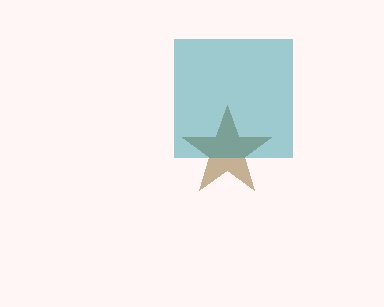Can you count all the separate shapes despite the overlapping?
Yes, there are 2 separate shapes.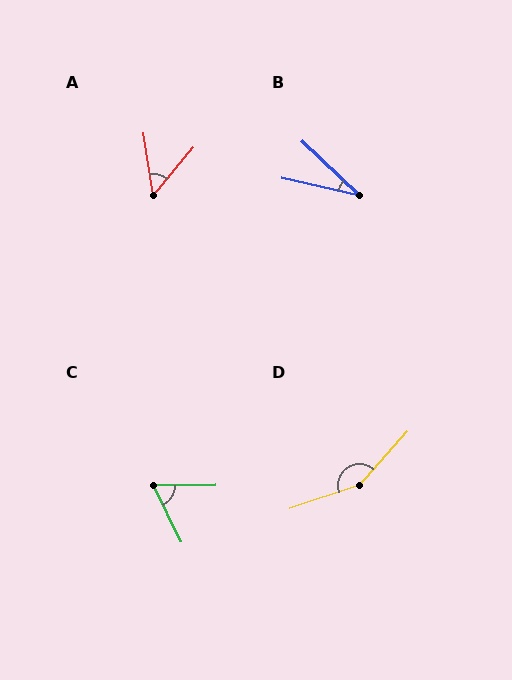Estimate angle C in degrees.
Approximately 64 degrees.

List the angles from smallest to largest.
B (31°), A (49°), C (64°), D (151°).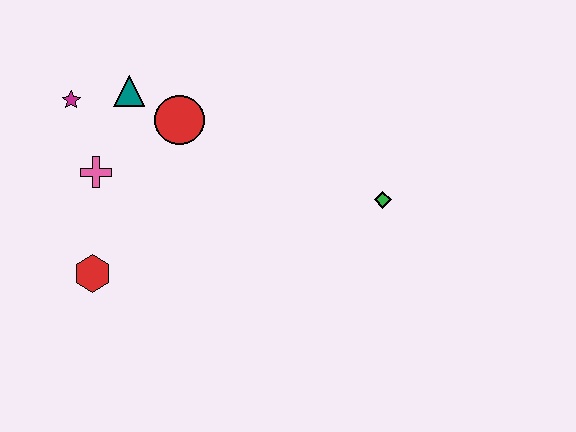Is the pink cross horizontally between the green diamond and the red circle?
No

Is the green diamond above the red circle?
No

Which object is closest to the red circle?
The teal triangle is closest to the red circle.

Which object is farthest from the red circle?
The green diamond is farthest from the red circle.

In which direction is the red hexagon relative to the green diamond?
The red hexagon is to the left of the green diamond.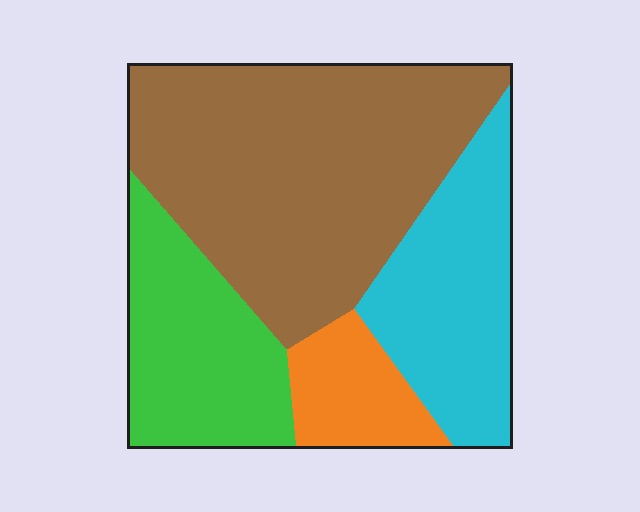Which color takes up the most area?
Brown, at roughly 45%.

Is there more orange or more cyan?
Cyan.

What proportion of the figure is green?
Green covers around 20% of the figure.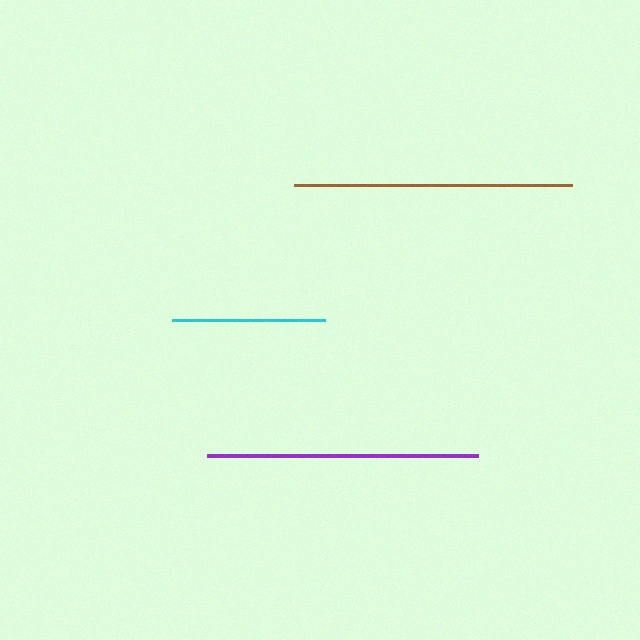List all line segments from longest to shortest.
From longest to shortest: brown, purple, cyan.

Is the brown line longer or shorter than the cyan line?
The brown line is longer than the cyan line.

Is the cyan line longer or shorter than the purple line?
The purple line is longer than the cyan line.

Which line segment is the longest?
The brown line is the longest at approximately 278 pixels.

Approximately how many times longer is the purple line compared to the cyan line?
The purple line is approximately 1.8 times the length of the cyan line.